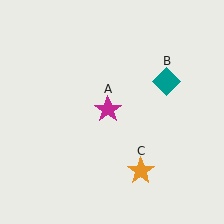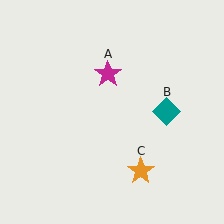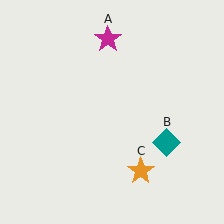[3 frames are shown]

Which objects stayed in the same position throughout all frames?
Orange star (object C) remained stationary.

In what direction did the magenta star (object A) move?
The magenta star (object A) moved up.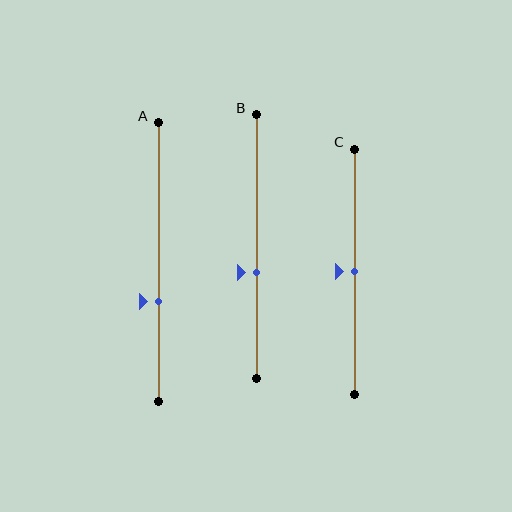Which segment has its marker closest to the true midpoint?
Segment C has its marker closest to the true midpoint.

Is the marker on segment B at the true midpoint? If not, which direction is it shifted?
No, the marker on segment B is shifted downward by about 10% of the segment length.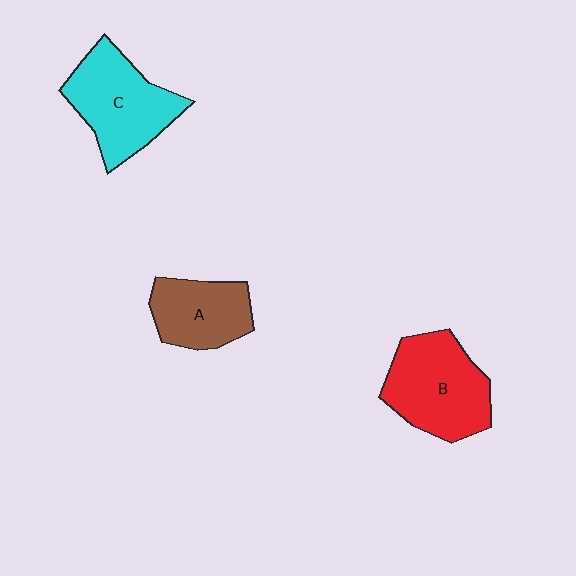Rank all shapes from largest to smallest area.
From largest to smallest: B (red), C (cyan), A (brown).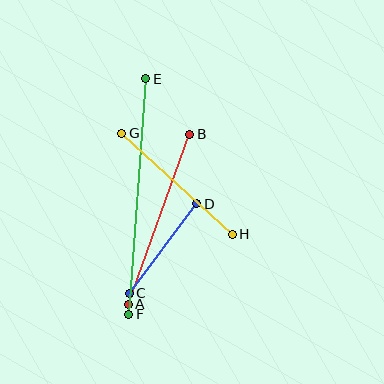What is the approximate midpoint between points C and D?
The midpoint is at approximately (163, 249) pixels.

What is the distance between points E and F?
The distance is approximately 236 pixels.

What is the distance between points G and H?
The distance is approximately 150 pixels.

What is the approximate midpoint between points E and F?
The midpoint is at approximately (137, 197) pixels.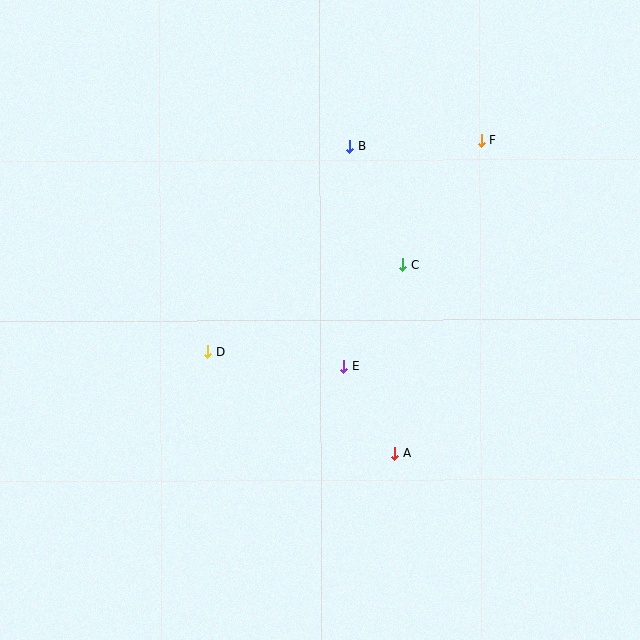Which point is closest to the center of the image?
Point E at (344, 366) is closest to the center.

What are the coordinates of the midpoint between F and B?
The midpoint between F and B is at (416, 143).